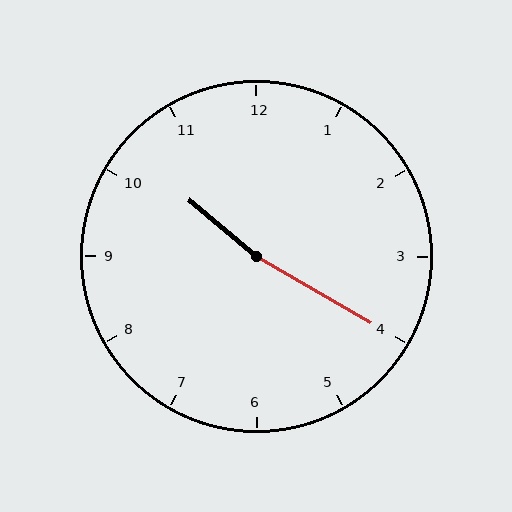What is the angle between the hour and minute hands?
Approximately 170 degrees.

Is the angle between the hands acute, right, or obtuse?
It is obtuse.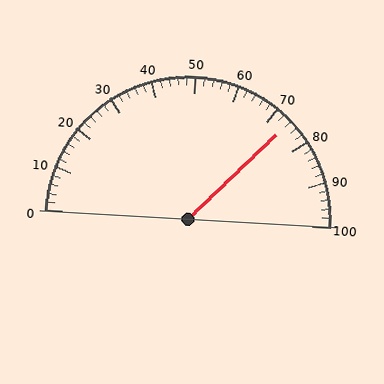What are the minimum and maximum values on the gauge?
The gauge ranges from 0 to 100.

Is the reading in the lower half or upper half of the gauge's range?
The reading is in the upper half of the range (0 to 100).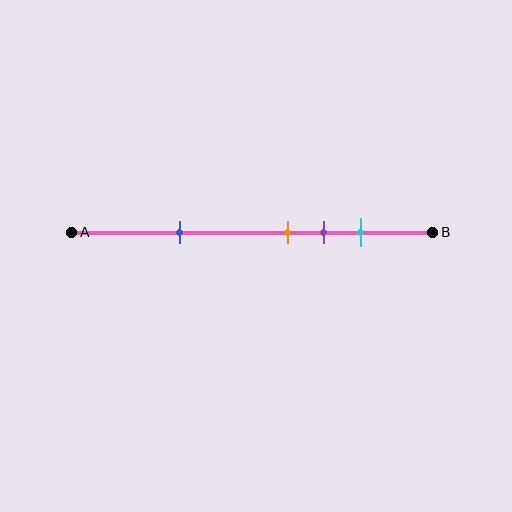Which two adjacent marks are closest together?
The orange and purple marks are the closest adjacent pair.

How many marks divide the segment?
There are 4 marks dividing the segment.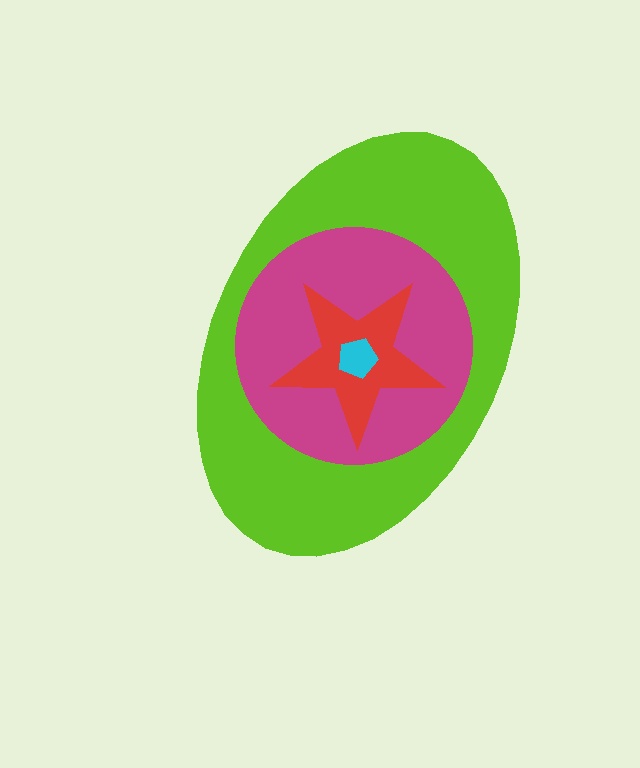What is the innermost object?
The cyan pentagon.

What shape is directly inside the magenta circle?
The red star.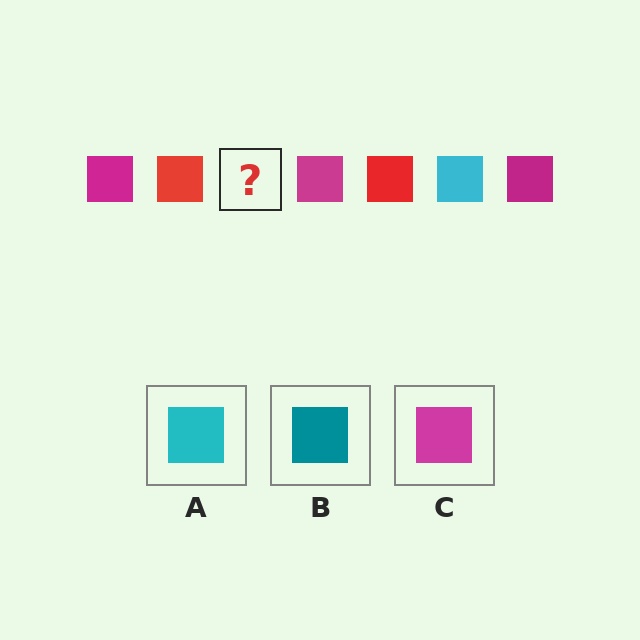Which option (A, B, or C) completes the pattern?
A.